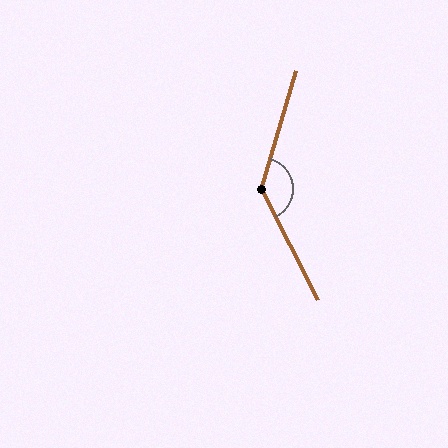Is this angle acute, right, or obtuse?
It is obtuse.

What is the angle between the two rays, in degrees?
Approximately 137 degrees.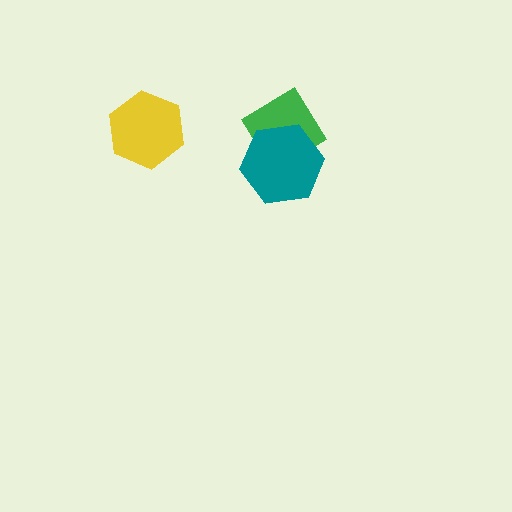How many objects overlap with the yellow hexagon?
0 objects overlap with the yellow hexagon.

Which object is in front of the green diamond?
The teal hexagon is in front of the green diamond.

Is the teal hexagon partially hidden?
No, no other shape covers it.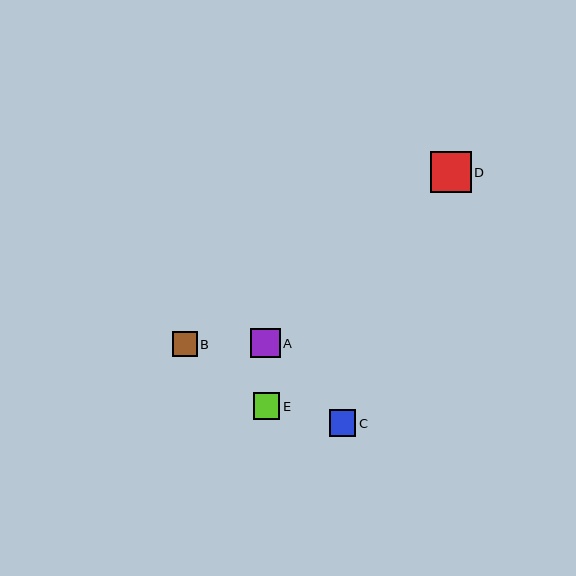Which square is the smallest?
Square B is the smallest with a size of approximately 25 pixels.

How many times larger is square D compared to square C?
Square D is approximately 1.6 times the size of square C.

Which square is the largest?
Square D is the largest with a size of approximately 41 pixels.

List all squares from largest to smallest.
From largest to smallest: D, A, E, C, B.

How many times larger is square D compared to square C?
Square D is approximately 1.6 times the size of square C.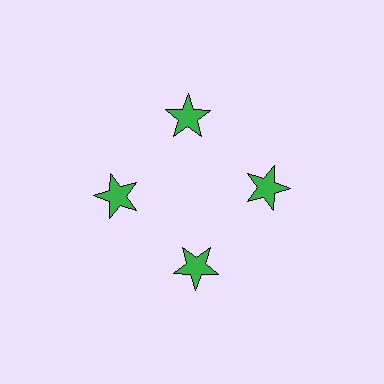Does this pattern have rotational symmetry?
Yes, this pattern has 4-fold rotational symmetry. It looks the same after rotating 90 degrees around the center.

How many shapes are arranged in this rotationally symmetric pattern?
There are 4 shapes, arranged in 4 groups of 1.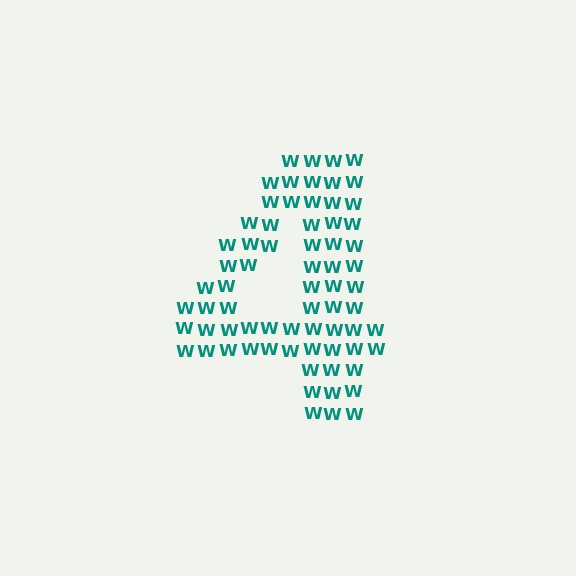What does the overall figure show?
The overall figure shows the digit 4.